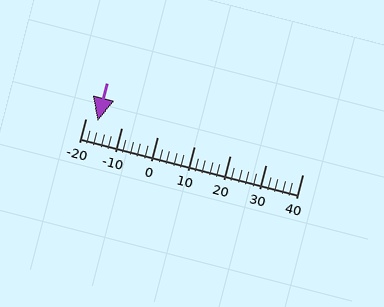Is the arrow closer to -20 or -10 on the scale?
The arrow is closer to -20.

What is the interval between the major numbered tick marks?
The major tick marks are spaced 10 units apart.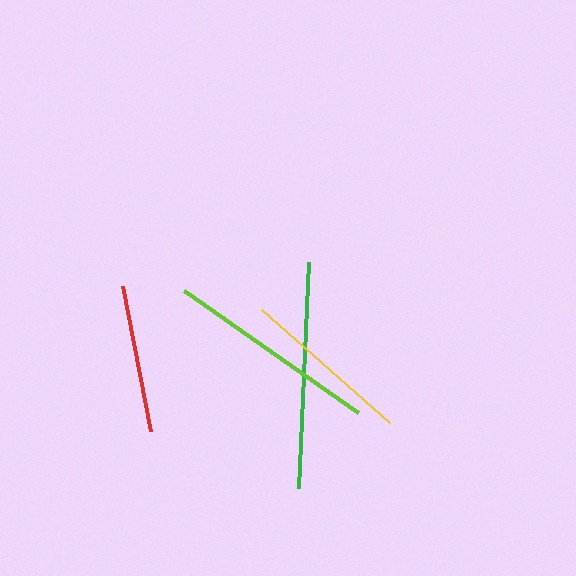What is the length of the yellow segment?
The yellow segment is approximately 170 pixels long.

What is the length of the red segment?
The red segment is approximately 147 pixels long.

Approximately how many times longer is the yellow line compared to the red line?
The yellow line is approximately 1.2 times the length of the red line.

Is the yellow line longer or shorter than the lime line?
The lime line is longer than the yellow line.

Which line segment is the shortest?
The red line is the shortest at approximately 147 pixels.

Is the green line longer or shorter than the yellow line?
The green line is longer than the yellow line.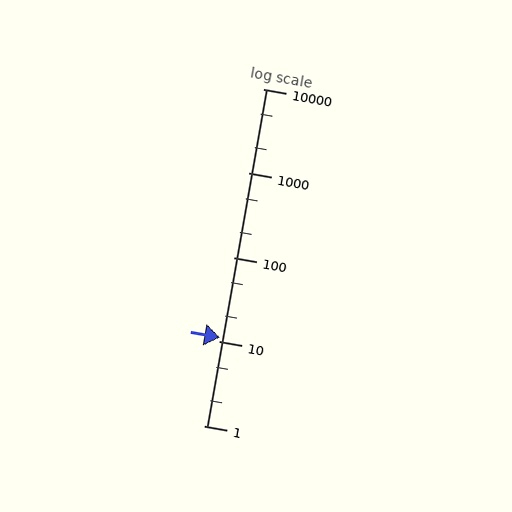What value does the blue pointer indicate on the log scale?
The pointer indicates approximately 11.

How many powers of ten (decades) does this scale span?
The scale spans 4 decades, from 1 to 10000.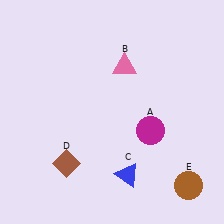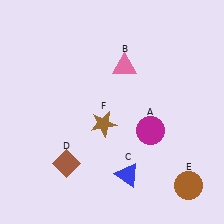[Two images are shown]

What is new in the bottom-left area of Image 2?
A brown star (F) was added in the bottom-left area of Image 2.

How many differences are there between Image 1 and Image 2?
There is 1 difference between the two images.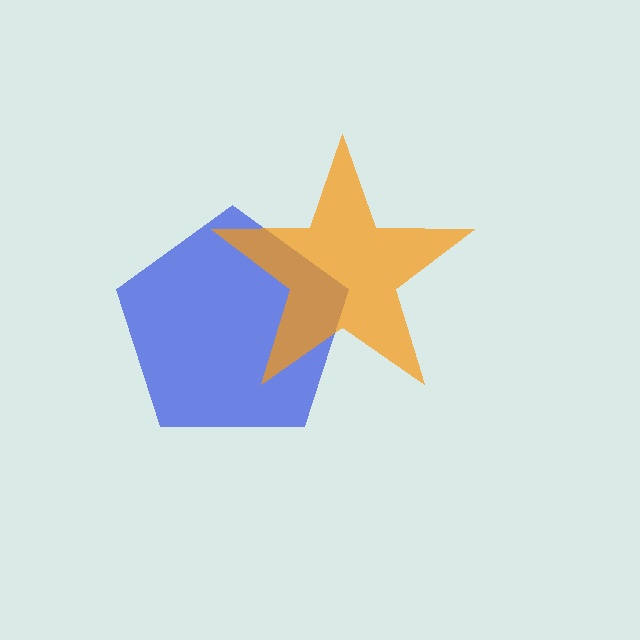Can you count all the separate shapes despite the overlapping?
Yes, there are 2 separate shapes.